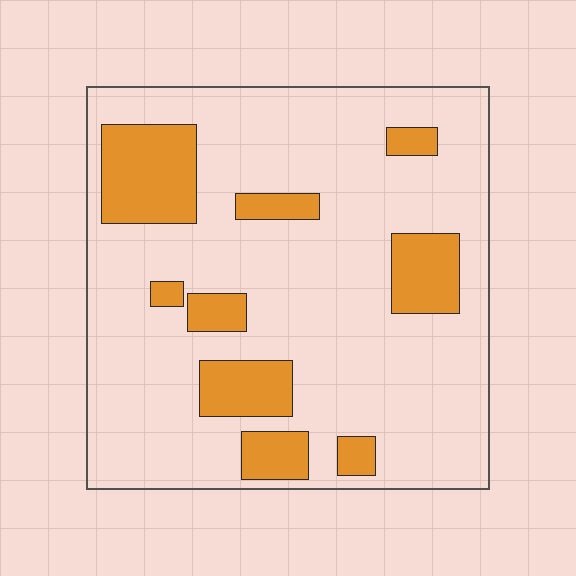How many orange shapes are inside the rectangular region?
9.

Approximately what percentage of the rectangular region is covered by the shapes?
Approximately 20%.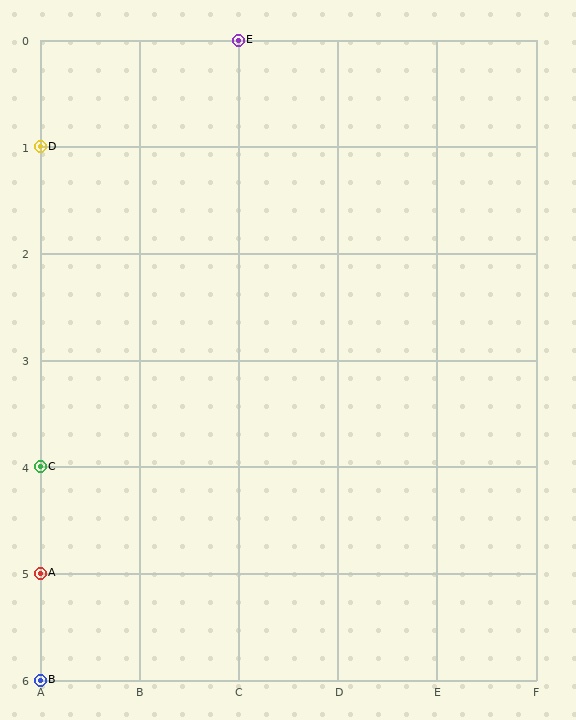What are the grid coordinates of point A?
Point A is at grid coordinates (A, 5).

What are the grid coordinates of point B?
Point B is at grid coordinates (A, 6).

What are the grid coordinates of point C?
Point C is at grid coordinates (A, 4).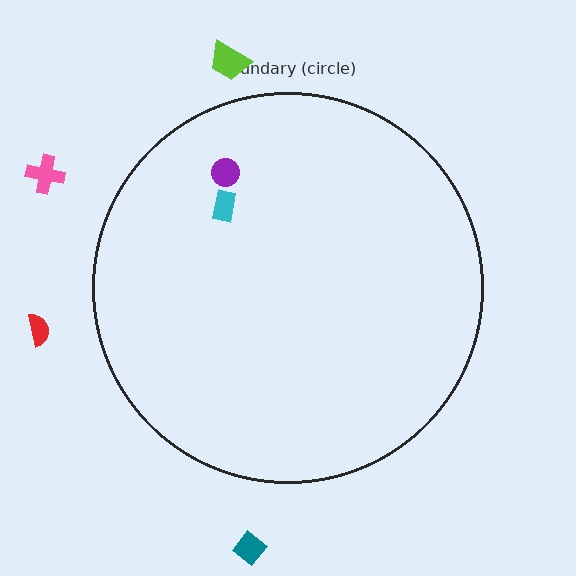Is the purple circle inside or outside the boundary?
Inside.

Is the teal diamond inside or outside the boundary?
Outside.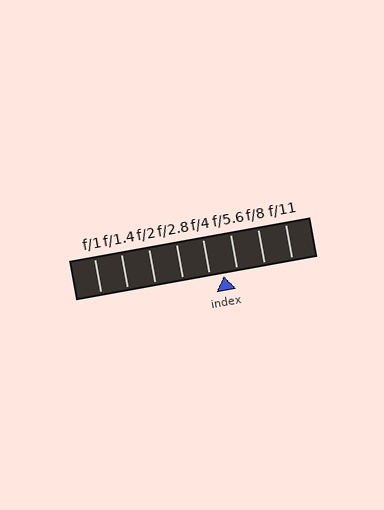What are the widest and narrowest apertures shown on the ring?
The widest aperture shown is f/1 and the narrowest is f/11.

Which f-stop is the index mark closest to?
The index mark is closest to f/4.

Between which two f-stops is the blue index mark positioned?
The index mark is between f/4 and f/5.6.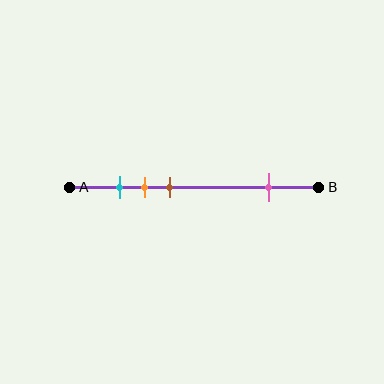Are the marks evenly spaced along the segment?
No, the marks are not evenly spaced.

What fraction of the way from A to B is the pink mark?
The pink mark is approximately 80% (0.8) of the way from A to B.